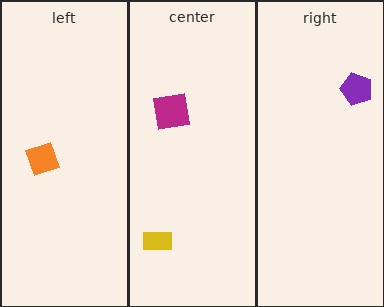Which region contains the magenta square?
The center region.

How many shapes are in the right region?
1.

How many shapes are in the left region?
1.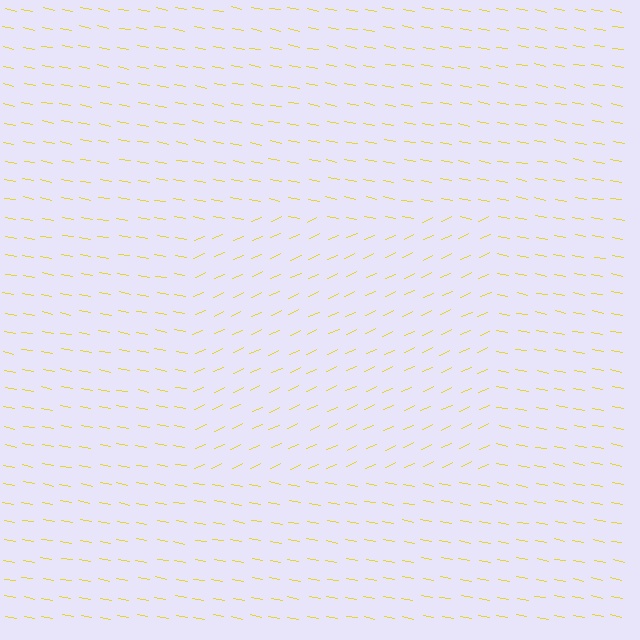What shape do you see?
I see a rectangle.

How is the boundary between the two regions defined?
The boundary is defined purely by a change in line orientation (approximately 35 degrees difference). All lines are the same color and thickness.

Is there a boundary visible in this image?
Yes, there is a texture boundary formed by a change in line orientation.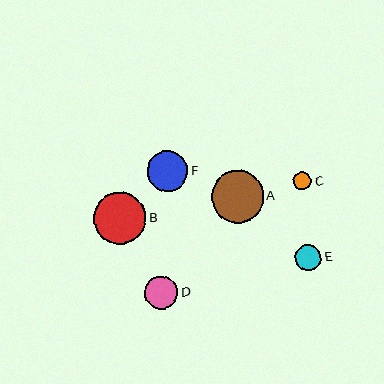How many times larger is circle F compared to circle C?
Circle F is approximately 2.2 times the size of circle C.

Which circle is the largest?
Circle B is the largest with a size of approximately 52 pixels.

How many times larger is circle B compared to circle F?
Circle B is approximately 1.3 times the size of circle F.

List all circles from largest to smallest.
From largest to smallest: B, A, F, D, E, C.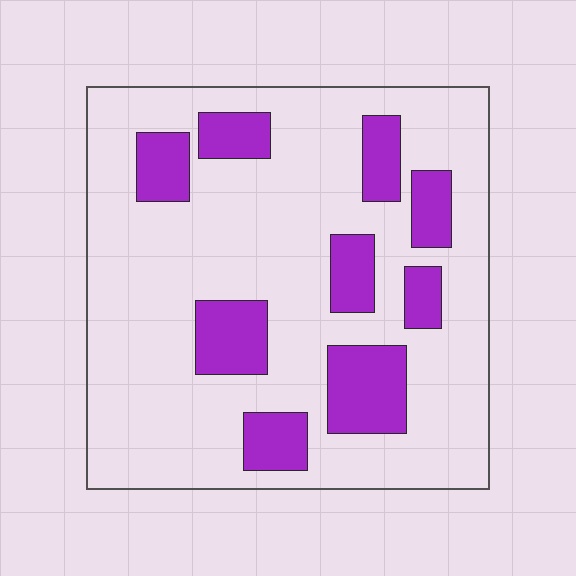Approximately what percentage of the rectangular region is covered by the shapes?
Approximately 20%.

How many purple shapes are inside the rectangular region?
9.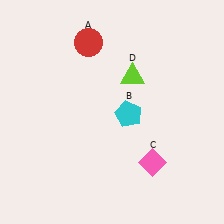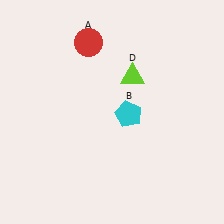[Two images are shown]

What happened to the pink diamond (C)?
The pink diamond (C) was removed in Image 2. It was in the bottom-right area of Image 1.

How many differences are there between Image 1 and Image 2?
There is 1 difference between the two images.